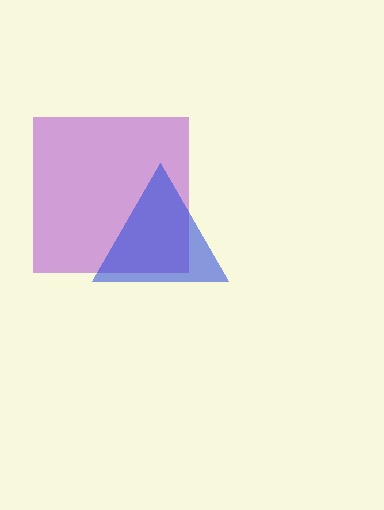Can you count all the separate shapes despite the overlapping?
Yes, there are 2 separate shapes.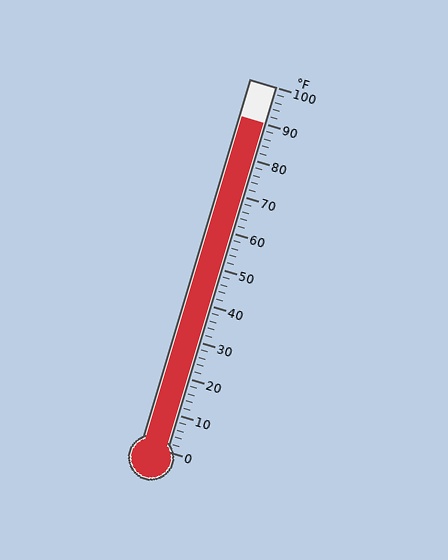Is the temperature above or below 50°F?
The temperature is above 50°F.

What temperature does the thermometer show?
The thermometer shows approximately 90°F.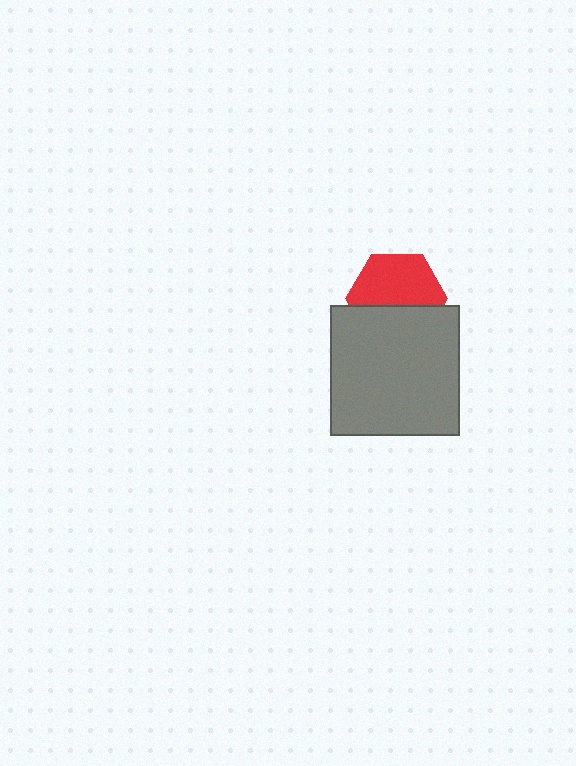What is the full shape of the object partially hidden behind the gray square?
The partially hidden object is a red hexagon.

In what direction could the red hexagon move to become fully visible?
The red hexagon could move up. That would shift it out from behind the gray square entirely.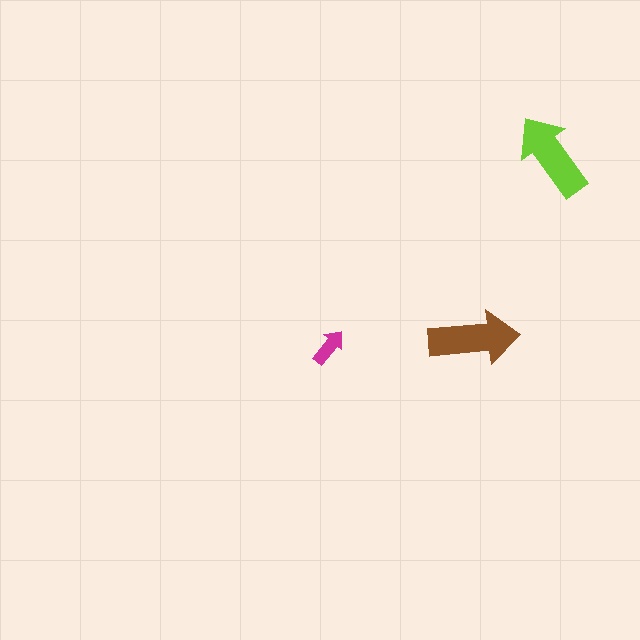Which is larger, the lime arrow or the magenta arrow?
The lime one.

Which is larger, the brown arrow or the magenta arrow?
The brown one.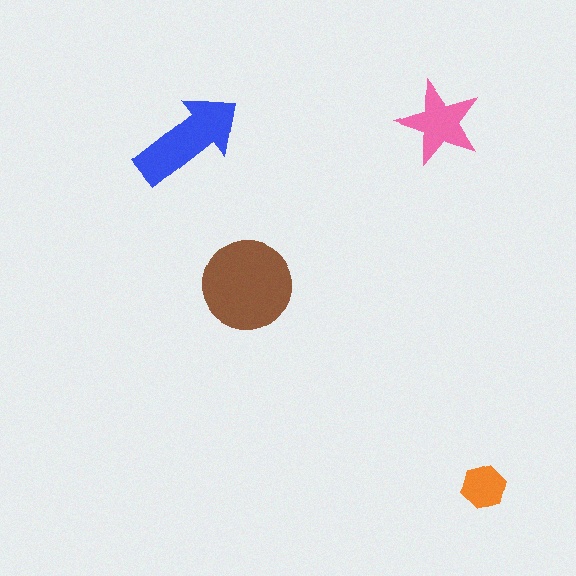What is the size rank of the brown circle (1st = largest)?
1st.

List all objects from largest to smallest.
The brown circle, the blue arrow, the pink star, the orange hexagon.